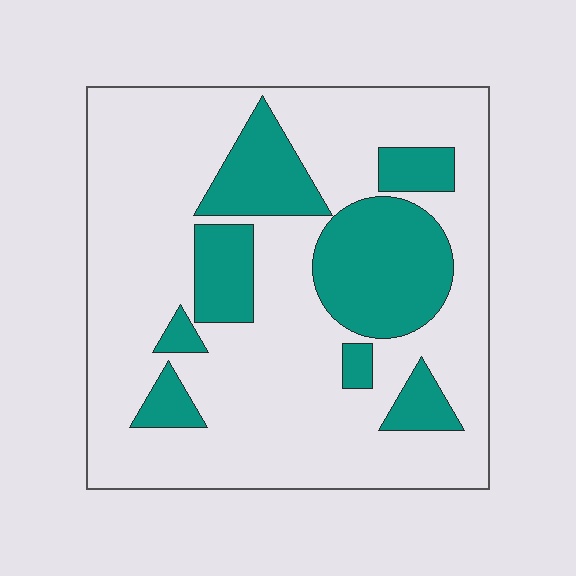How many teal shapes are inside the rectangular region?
8.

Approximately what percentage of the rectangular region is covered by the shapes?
Approximately 25%.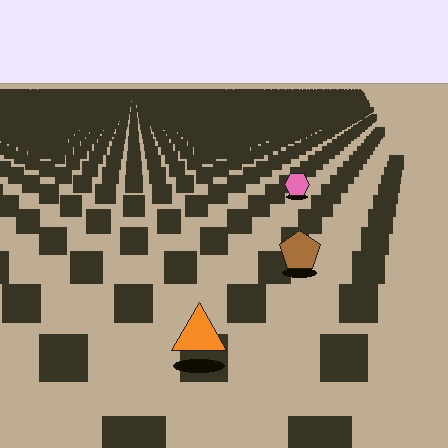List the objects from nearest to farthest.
From nearest to farthest: the orange triangle, the brown pentagon, the pink hexagon.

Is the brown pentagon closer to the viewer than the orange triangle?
No. The orange triangle is closer — you can tell from the texture gradient: the ground texture is coarser near it.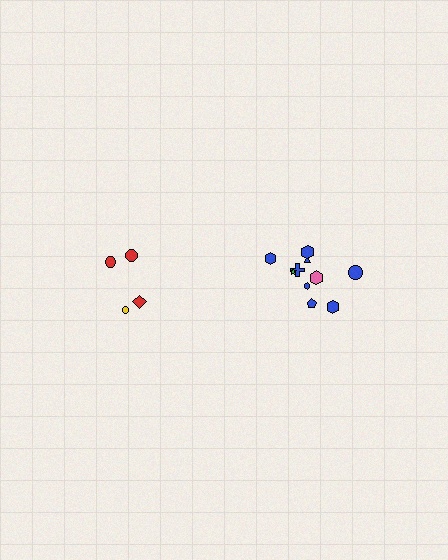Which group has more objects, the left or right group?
The right group.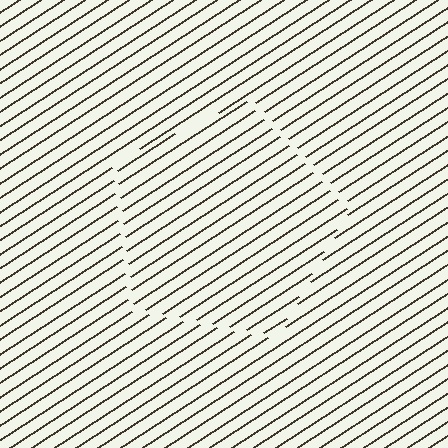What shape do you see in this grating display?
An illusory pentagon. The interior of the shape contains the same grating, shifted by half a period — the contour is defined by the phase discontinuity where line-ends from the inner and outer gratings abut.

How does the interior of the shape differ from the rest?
The interior of the shape contains the same grating, shifted by half a period — the contour is defined by the phase discontinuity where line-ends from the inner and outer gratings abut.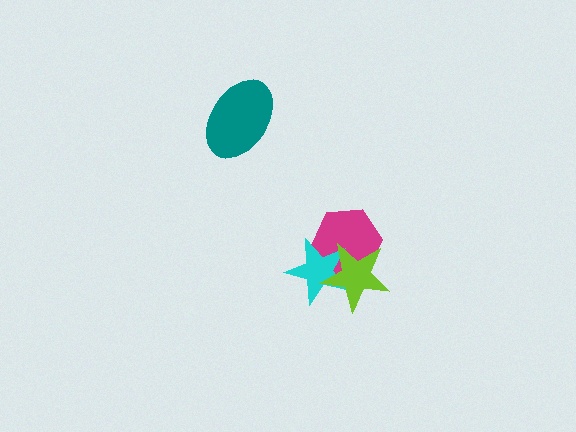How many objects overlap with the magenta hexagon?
2 objects overlap with the magenta hexagon.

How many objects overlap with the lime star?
2 objects overlap with the lime star.